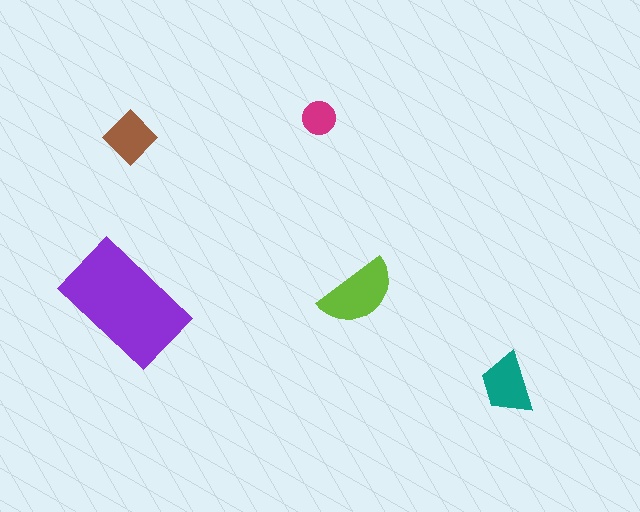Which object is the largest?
The purple rectangle.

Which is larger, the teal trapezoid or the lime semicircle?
The lime semicircle.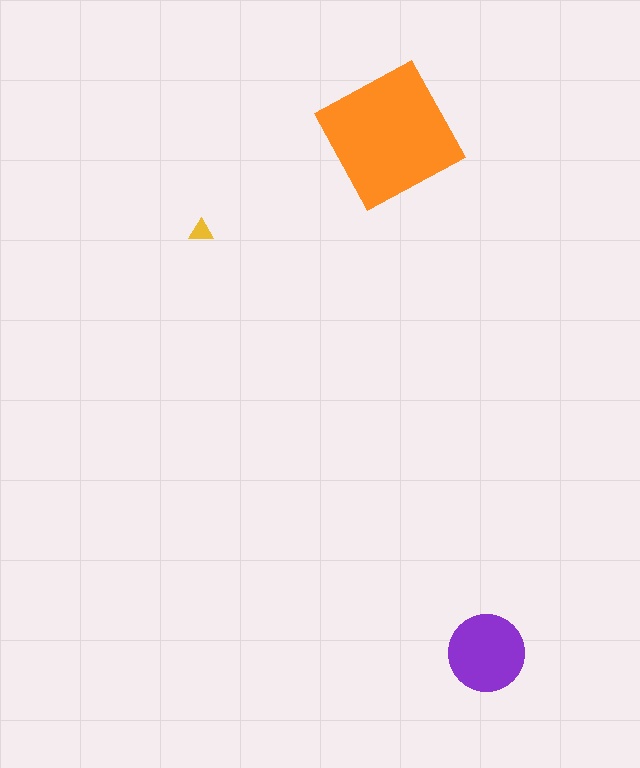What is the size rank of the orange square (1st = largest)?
1st.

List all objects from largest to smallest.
The orange square, the purple circle, the yellow triangle.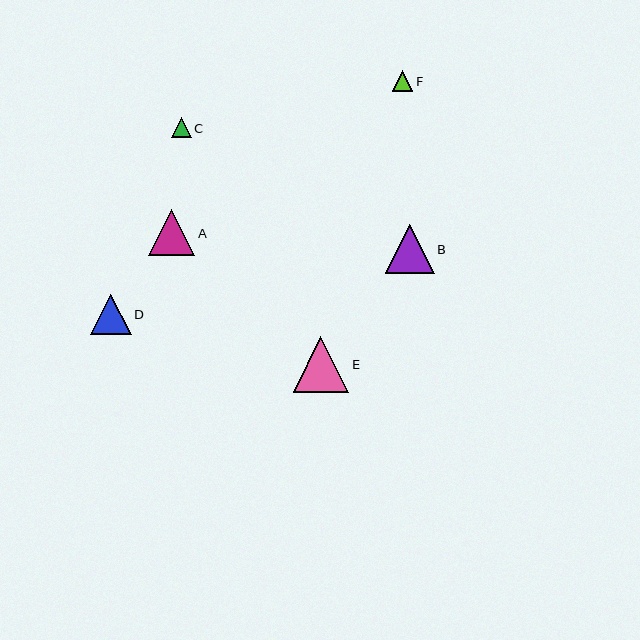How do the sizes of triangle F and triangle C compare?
Triangle F and triangle C are approximately the same size.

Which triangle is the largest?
Triangle E is the largest with a size of approximately 56 pixels.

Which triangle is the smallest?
Triangle C is the smallest with a size of approximately 20 pixels.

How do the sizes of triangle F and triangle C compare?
Triangle F and triangle C are approximately the same size.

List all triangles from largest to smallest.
From largest to smallest: E, B, A, D, F, C.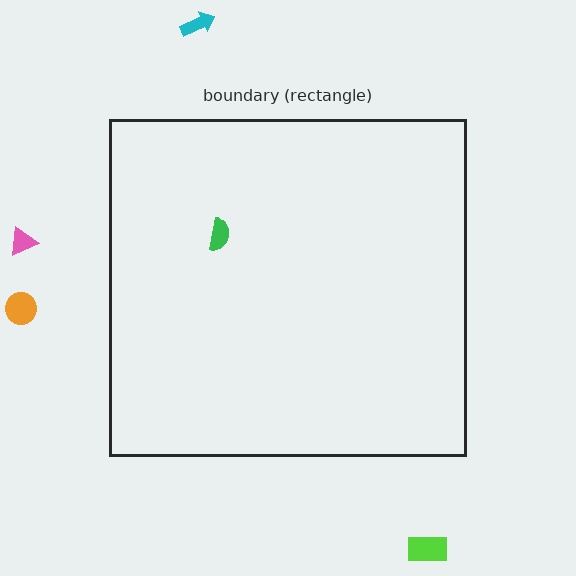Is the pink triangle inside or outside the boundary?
Outside.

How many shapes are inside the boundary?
1 inside, 4 outside.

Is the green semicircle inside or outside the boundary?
Inside.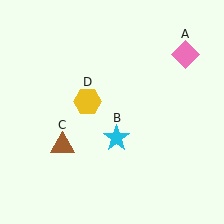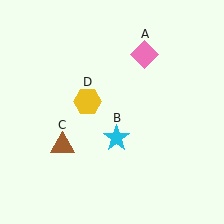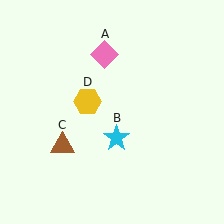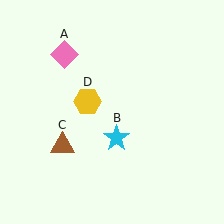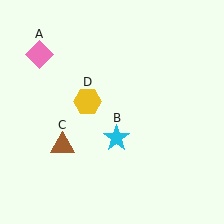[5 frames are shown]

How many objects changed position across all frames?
1 object changed position: pink diamond (object A).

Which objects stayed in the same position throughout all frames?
Cyan star (object B) and brown triangle (object C) and yellow hexagon (object D) remained stationary.